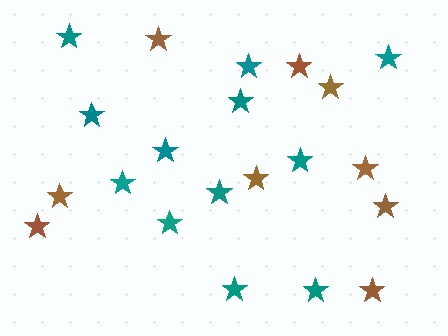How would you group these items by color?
There are 2 groups: one group of brown stars (9) and one group of teal stars (12).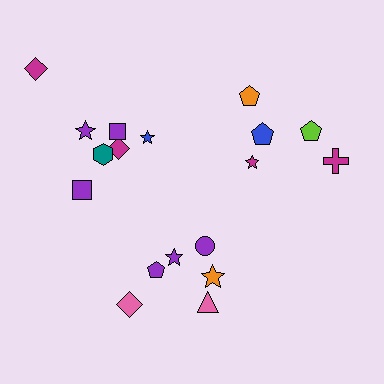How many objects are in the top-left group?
There are 7 objects.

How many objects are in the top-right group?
There are 5 objects.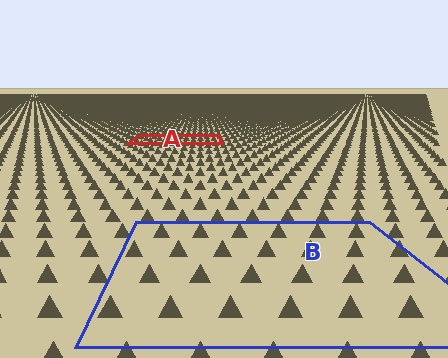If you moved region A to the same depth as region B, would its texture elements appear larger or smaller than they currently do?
They would appear larger. At a closer depth, the same texture elements are projected at a bigger on-screen size.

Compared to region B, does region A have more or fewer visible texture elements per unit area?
Region A has more texture elements per unit area — they are packed more densely because it is farther away.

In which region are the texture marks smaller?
The texture marks are smaller in region A, because it is farther away.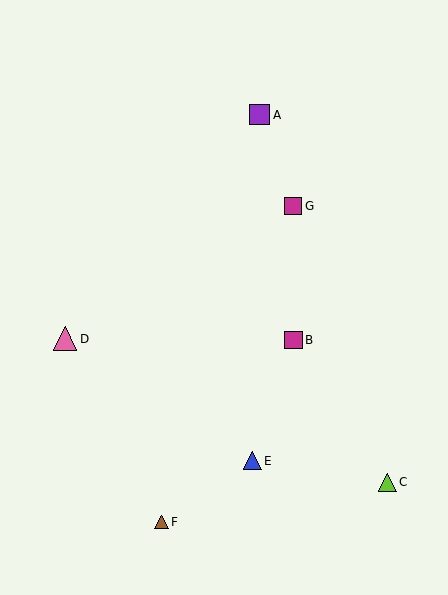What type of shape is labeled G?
Shape G is a magenta square.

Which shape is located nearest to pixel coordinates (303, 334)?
The magenta square (labeled B) at (294, 340) is nearest to that location.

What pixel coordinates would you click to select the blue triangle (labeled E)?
Click at (253, 461) to select the blue triangle E.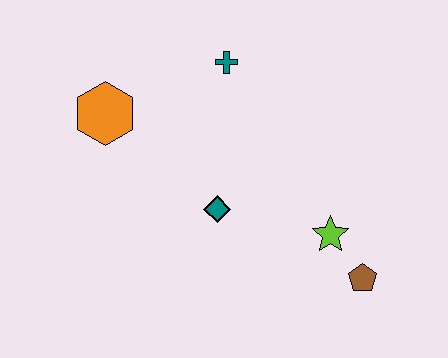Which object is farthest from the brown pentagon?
The orange hexagon is farthest from the brown pentagon.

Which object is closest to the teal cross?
The orange hexagon is closest to the teal cross.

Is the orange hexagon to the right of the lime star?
No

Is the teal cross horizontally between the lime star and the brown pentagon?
No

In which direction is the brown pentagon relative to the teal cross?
The brown pentagon is below the teal cross.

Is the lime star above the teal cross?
No